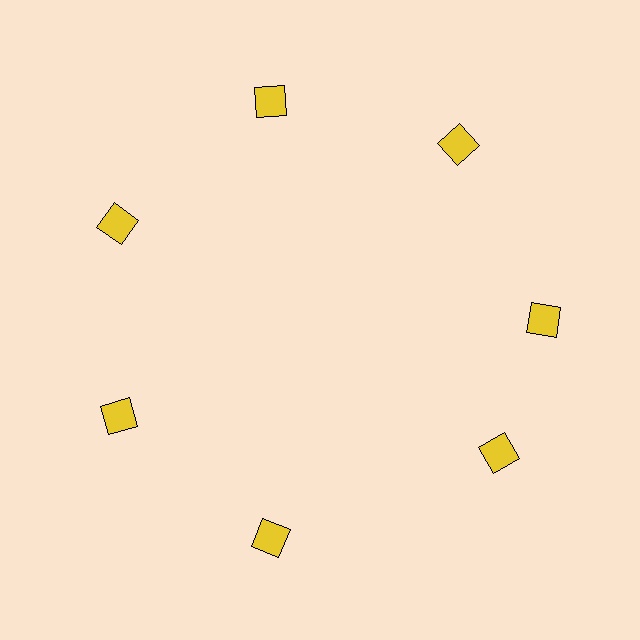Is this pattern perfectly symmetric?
No. The 7 yellow squares are arranged in a ring, but one element near the 5 o'clock position is rotated out of alignment along the ring, breaking the 7-fold rotational symmetry.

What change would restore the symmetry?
The symmetry would be restored by rotating it back into even spacing with its neighbors so that all 7 squares sit at equal angles and equal distance from the center.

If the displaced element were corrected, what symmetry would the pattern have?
It would have 7-fold rotational symmetry — the pattern would map onto itself every 51 degrees.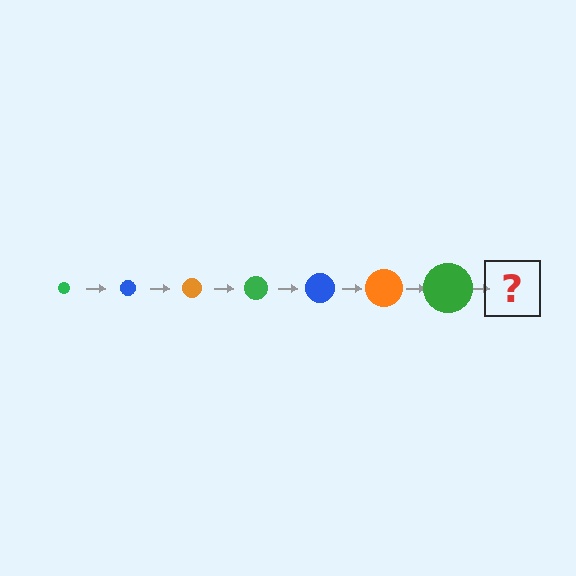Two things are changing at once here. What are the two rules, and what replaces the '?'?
The two rules are that the circle grows larger each step and the color cycles through green, blue, and orange. The '?' should be a blue circle, larger than the previous one.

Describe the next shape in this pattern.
It should be a blue circle, larger than the previous one.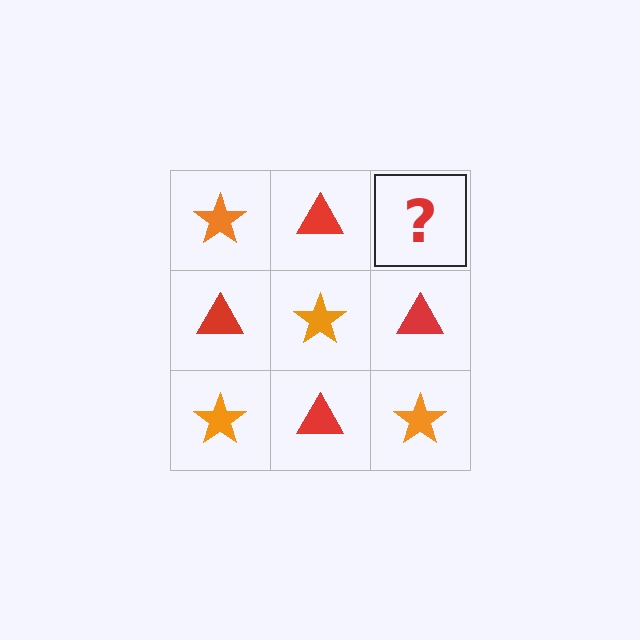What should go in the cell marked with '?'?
The missing cell should contain an orange star.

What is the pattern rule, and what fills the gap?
The rule is that it alternates orange star and red triangle in a checkerboard pattern. The gap should be filled with an orange star.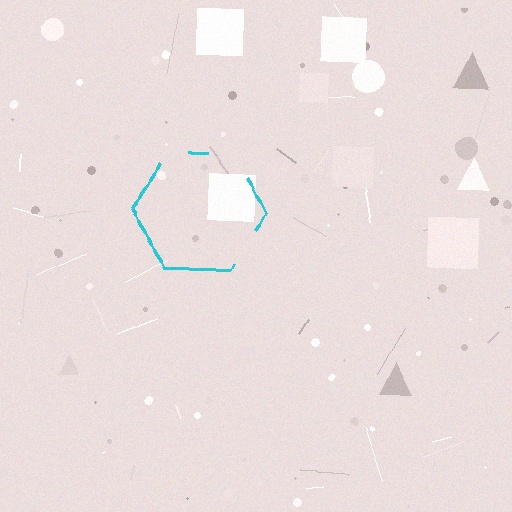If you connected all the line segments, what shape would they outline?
They would outline a hexagon.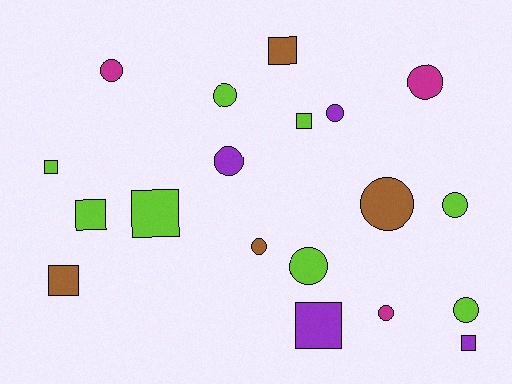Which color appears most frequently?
Lime, with 8 objects.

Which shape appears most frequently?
Circle, with 11 objects.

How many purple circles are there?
There are 2 purple circles.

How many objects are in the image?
There are 19 objects.